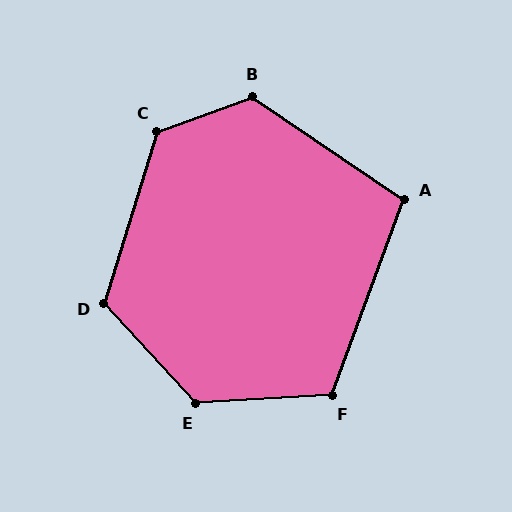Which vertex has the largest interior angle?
E, at approximately 129 degrees.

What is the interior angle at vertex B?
Approximately 126 degrees (obtuse).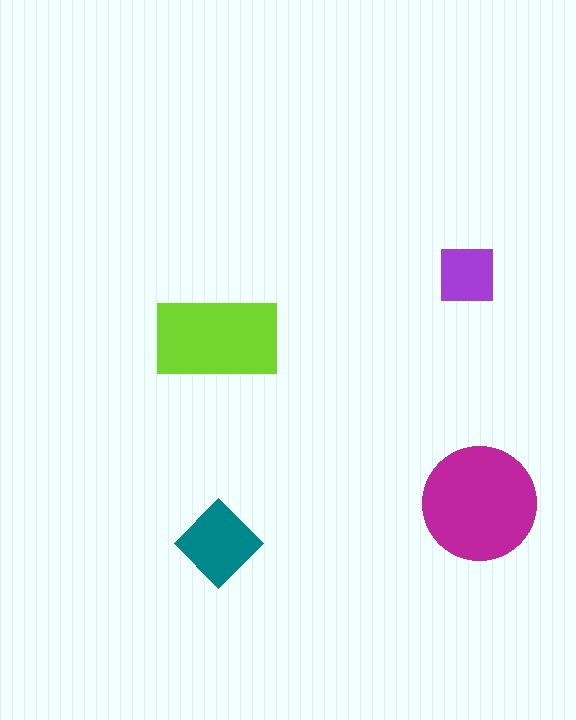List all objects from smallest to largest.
The purple square, the teal diamond, the lime rectangle, the magenta circle.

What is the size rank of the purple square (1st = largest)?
4th.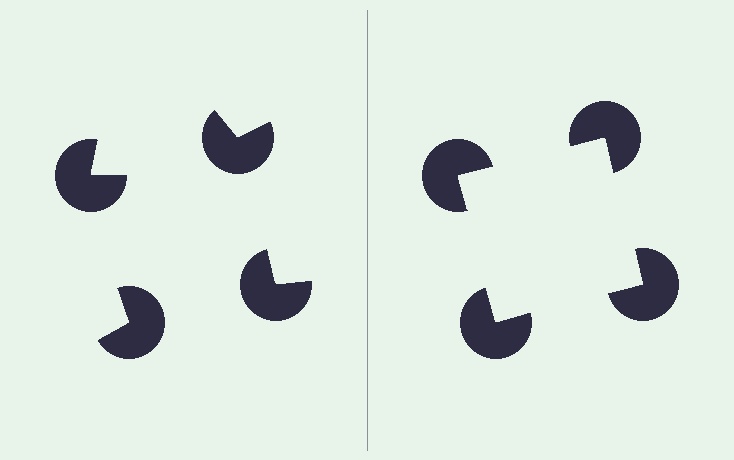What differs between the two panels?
The pac-man discs are positioned identically on both sides; only the wedge orientations differ. On the right they align to a square; on the left they are misaligned.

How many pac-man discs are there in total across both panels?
8 — 4 on each side.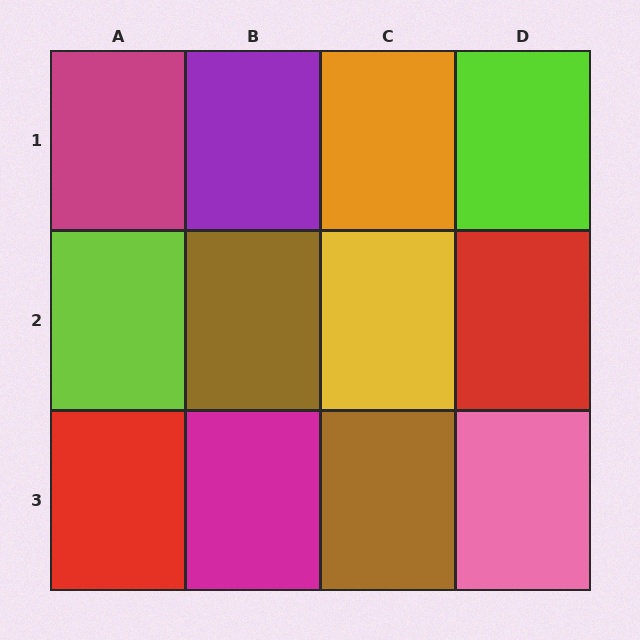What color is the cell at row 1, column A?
Magenta.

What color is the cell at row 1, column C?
Orange.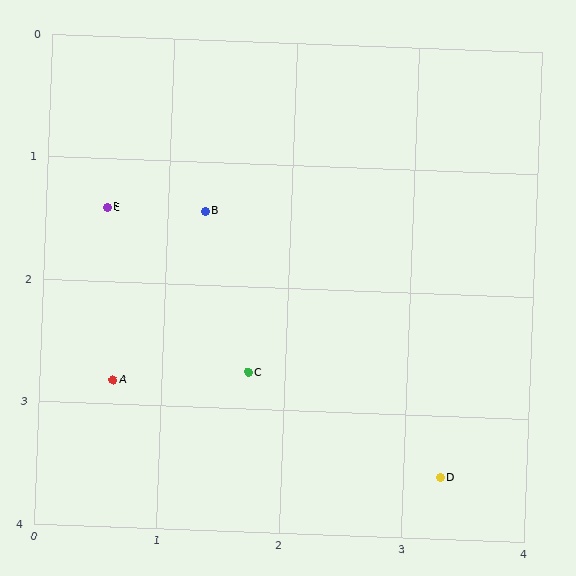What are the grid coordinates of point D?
Point D is at approximately (3.3, 3.5).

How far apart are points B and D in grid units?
Points B and D are about 2.9 grid units apart.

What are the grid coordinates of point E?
Point E is at approximately (0.5, 1.4).